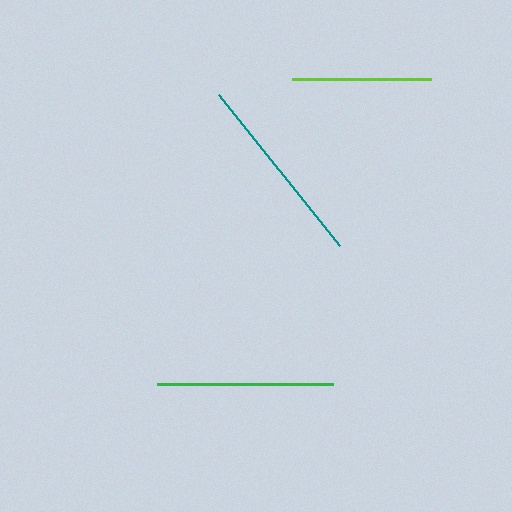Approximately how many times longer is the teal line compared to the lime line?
The teal line is approximately 1.4 times the length of the lime line.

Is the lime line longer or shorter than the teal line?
The teal line is longer than the lime line.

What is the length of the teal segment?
The teal segment is approximately 194 pixels long.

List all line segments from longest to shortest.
From longest to shortest: teal, green, lime.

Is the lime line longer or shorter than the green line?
The green line is longer than the lime line.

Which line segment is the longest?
The teal line is the longest at approximately 194 pixels.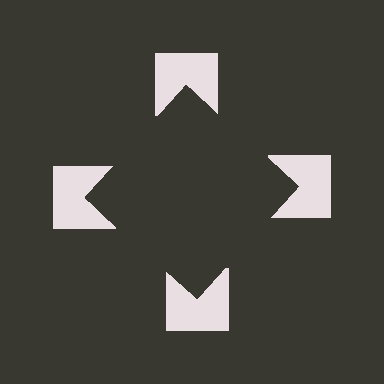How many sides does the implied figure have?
4 sides.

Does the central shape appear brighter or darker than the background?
It typically appears slightly darker than the background, even though no actual brightness change is drawn.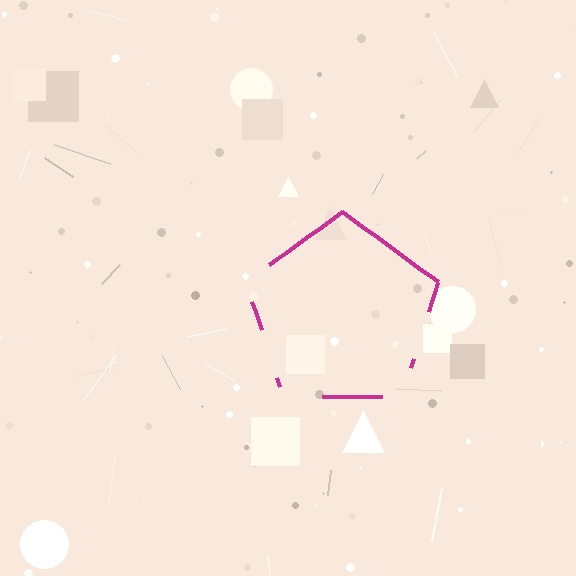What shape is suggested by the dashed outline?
The dashed outline suggests a pentagon.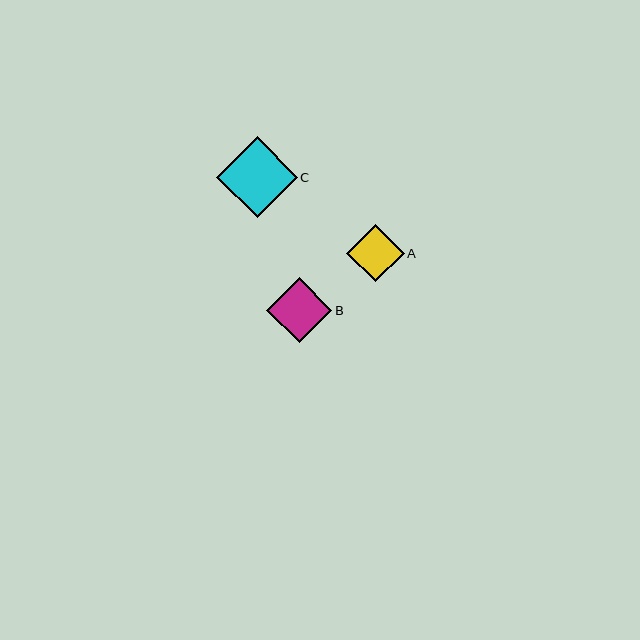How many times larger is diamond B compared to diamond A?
Diamond B is approximately 1.1 times the size of diamond A.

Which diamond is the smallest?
Diamond A is the smallest with a size of approximately 57 pixels.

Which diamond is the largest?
Diamond C is the largest with a size of approximately 80 pixels.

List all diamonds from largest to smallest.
From largest to smallest: C, B, A.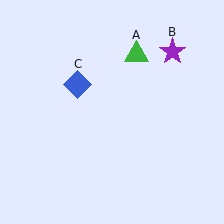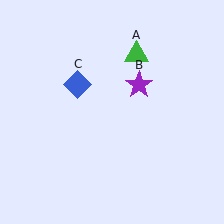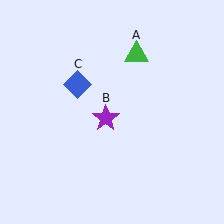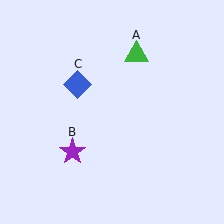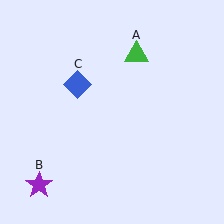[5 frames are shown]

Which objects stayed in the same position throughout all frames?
Green triangle (object A) and blue diamond (object C) remained stationary.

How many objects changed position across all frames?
1 object changed position: purple star (object B).